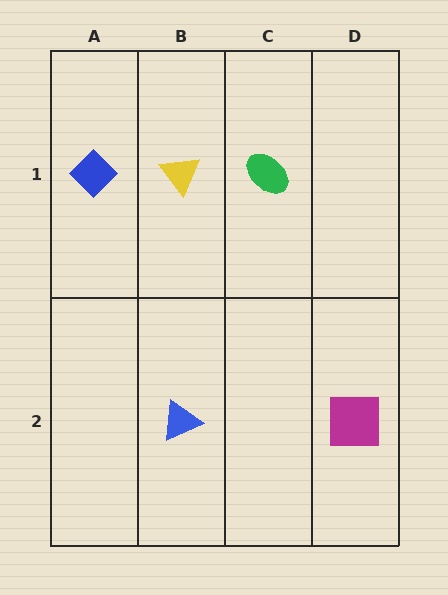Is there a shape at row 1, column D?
No, that cell is empty.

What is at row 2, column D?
A magenta square.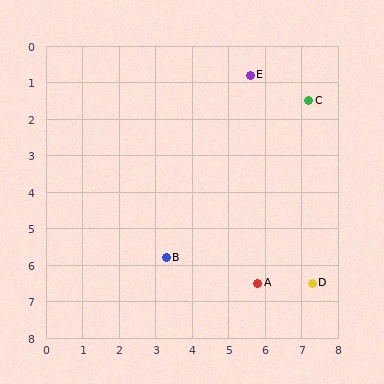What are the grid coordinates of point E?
Point E is at approximately (5.6, 0.8).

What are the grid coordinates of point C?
Point C is at approximately (7.2, 1.5).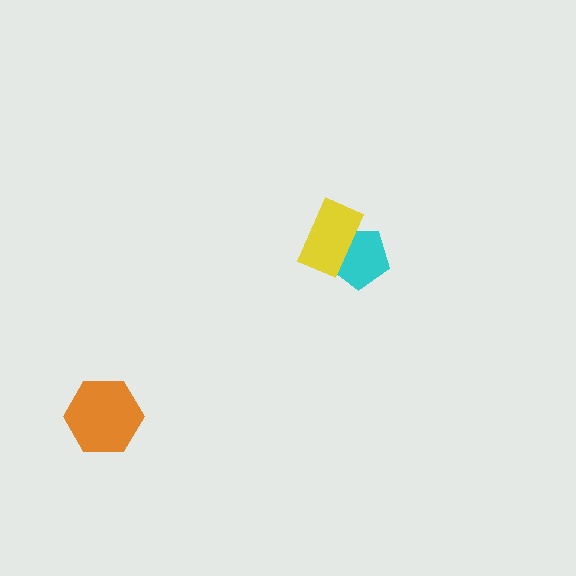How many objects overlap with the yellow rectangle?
1 object overlaps with the yellow rectangle.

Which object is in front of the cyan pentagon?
The yellow rectangle is in front of the cyan pentagon.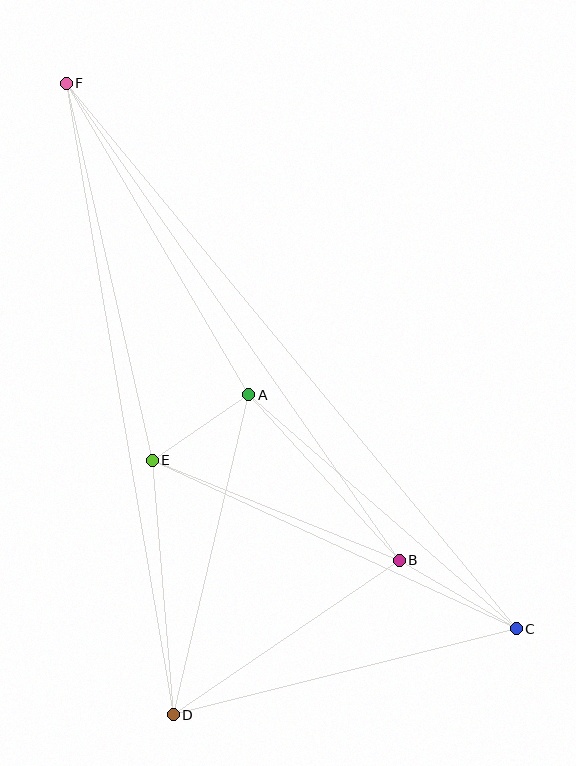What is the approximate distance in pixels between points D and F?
The distance between D and F is approximately 640 pixels.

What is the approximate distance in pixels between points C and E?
The distance between C and E is approximately 401 pixels.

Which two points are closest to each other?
Points A and E are closest to each other.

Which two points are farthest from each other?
Points C and F are farthest from each other.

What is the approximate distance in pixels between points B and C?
The distance between B and C is approximately 135 pixels.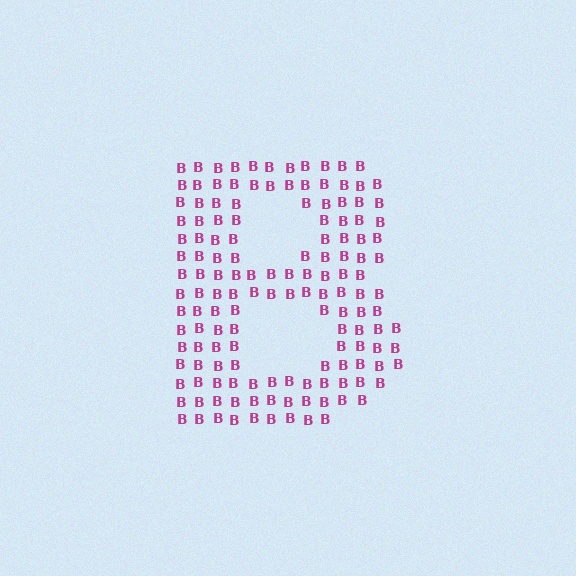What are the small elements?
The small elements are letter B's.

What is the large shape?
The large shape is the letter B.